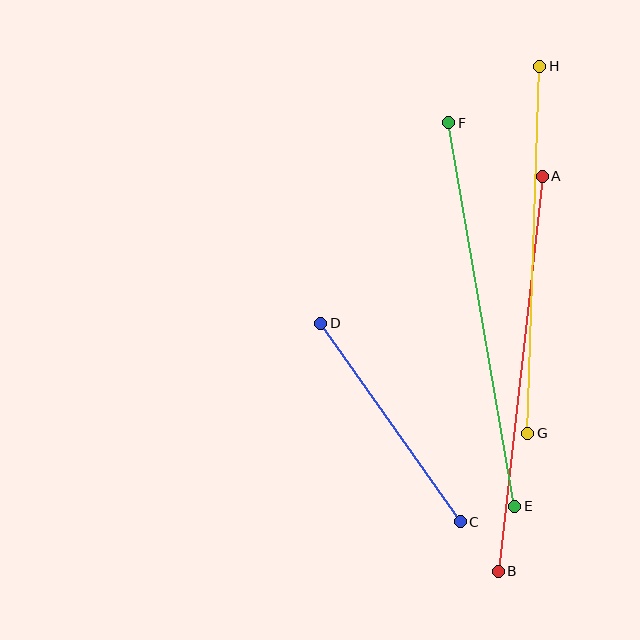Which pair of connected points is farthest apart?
Points A and B are farthest apart.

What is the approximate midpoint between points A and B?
The midpoint is at approximately (520, 374) pixels.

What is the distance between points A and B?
The distance is approximately 397 pixels.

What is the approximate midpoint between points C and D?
The midpoint is at approximately (390, 422) pixels.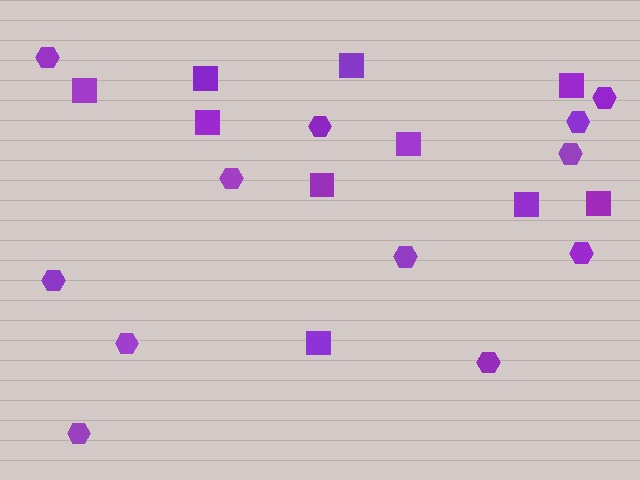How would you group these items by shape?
There are 2 groups: one group of hexagons (12) and one group of squares (10).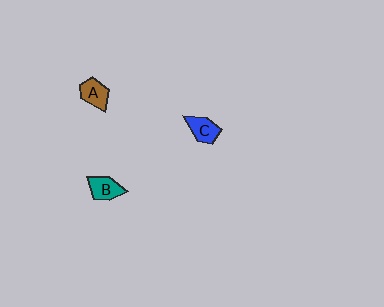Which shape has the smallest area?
Shape C (blue).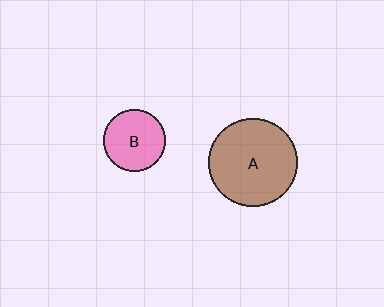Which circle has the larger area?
Circle A (brown).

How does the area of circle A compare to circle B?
Approximately 2.0 times.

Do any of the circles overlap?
No, none of the circles overlap.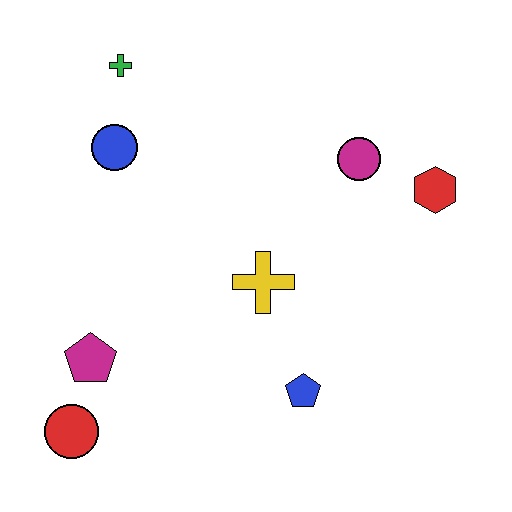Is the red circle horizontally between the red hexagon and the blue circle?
No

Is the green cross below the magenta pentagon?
No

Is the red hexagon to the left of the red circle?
No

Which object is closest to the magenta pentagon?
The red circle is closest to the magenta pentagon.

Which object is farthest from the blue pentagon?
The green cross is farthest from the blue pentagon.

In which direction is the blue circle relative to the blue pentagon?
The blue circle is above the blue pentagon.